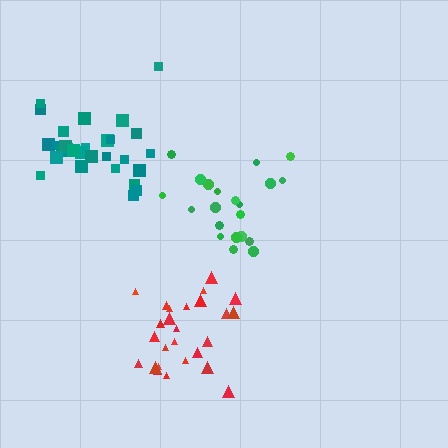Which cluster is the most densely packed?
Red.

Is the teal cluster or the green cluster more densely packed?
Teal.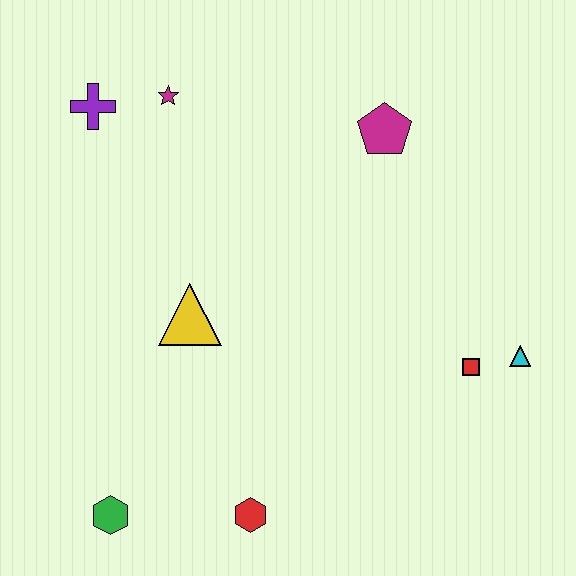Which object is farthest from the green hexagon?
The magenta pentagon is farthest from the green hexagon.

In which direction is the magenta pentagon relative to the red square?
The magenta pentagon is above the red square.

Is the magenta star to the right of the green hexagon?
Yes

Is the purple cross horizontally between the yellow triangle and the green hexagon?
No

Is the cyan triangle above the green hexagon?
Yes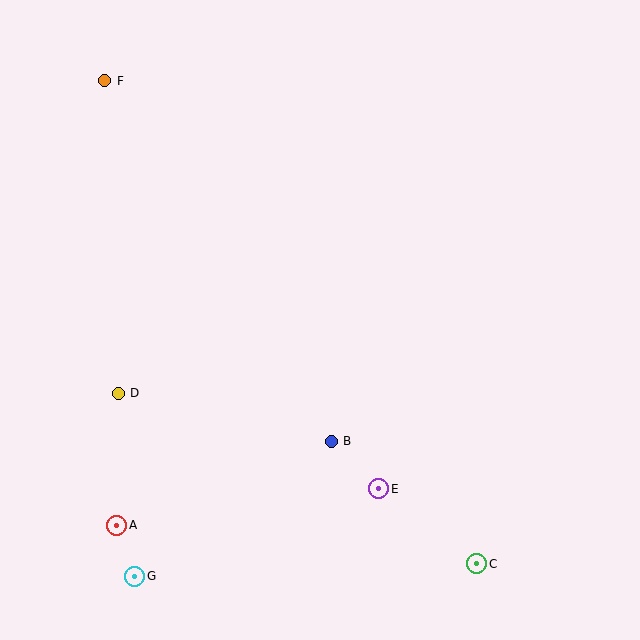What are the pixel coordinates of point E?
Point E is at (379, 489).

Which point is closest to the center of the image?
Point B at (331, 441) is closest to the center.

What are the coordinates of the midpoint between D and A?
The midpoint between D and A is at (118, 459).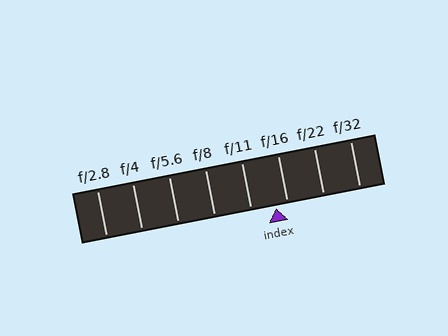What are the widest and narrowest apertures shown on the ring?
The widest aperture shown is f/2.8 and the narrowest is f/32.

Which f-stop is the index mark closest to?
The index mark is closest to f/16.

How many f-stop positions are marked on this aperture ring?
There are 8 f-stop positions marked.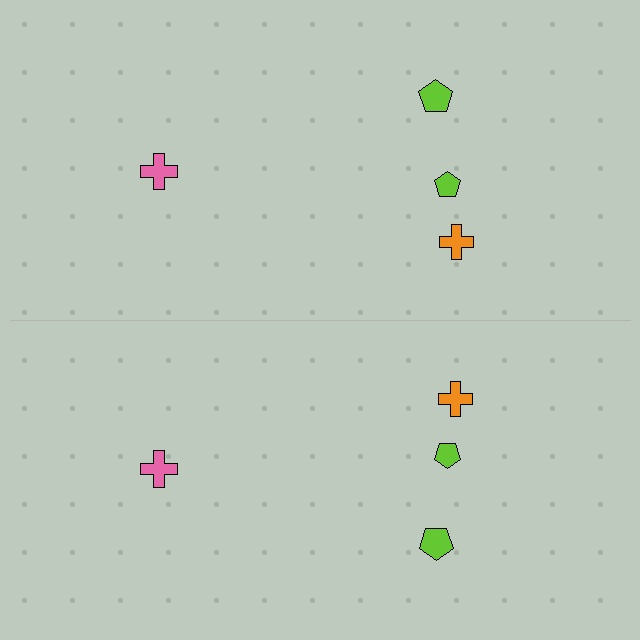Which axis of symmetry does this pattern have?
The pattern has a horizontal axis of symmetry running through the center of the image.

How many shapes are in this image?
There are 8 shapes in this image.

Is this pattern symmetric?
Yes, this pattern has bilateral (reflection) symmetry.